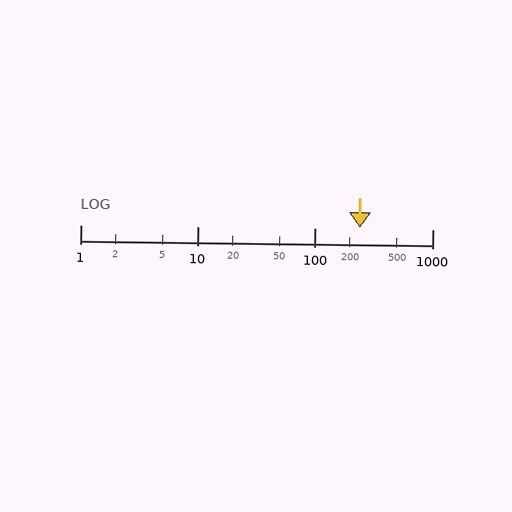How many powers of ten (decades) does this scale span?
The scale spans 3 decades, from 1 to 1000.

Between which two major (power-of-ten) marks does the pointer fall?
The pointer is between 100 and 1000.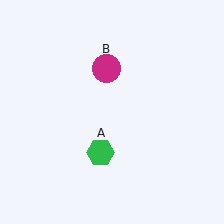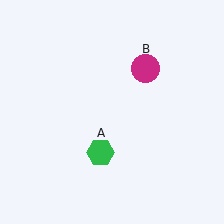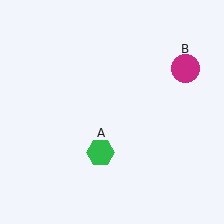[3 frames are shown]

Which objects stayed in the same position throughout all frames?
Green hexagon (object A) remained stationary.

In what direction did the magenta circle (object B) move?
The magenta circle (object B) moved right.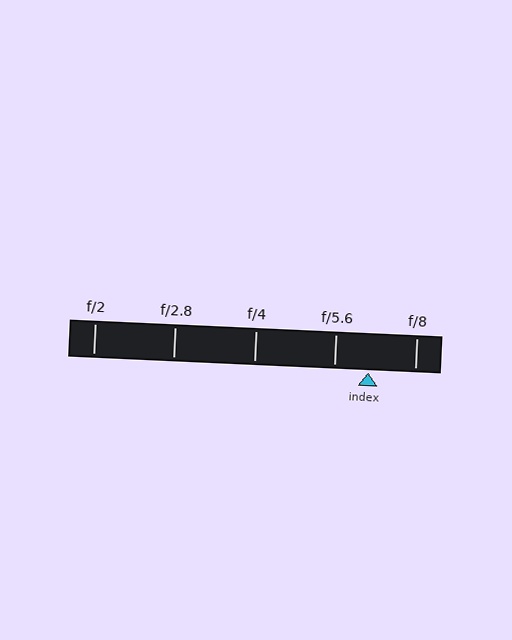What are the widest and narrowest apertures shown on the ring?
The widest aperture shown is f/2 and the narrowest is f/8.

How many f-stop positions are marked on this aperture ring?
There are 5 f-stop positions marked.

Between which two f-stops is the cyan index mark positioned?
The index mark is between f/5.6 and f/8.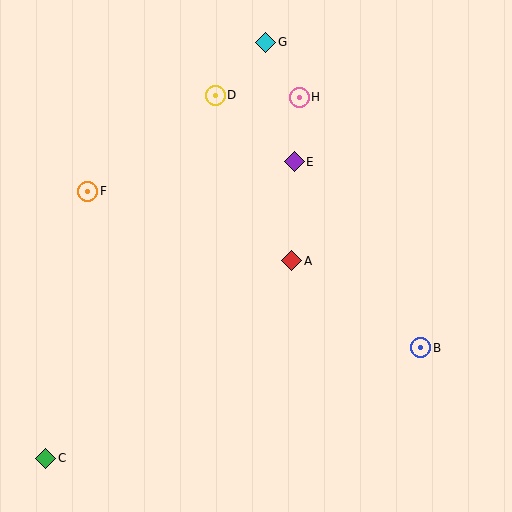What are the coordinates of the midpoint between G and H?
The midpoint between G and H is at (282, 70).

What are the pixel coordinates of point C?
Point C is at (46, 458).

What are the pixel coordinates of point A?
Point A is at (292, 261).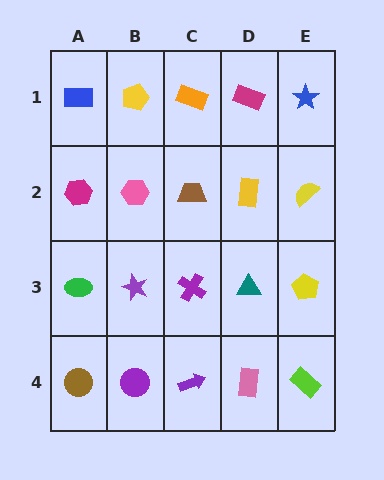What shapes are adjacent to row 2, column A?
A blue rectangle (row 1, column A), a green ellipse (row 3, column A), a pink hexagon (row 2, column B).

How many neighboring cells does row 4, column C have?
3.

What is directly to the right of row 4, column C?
A pink rectangle.